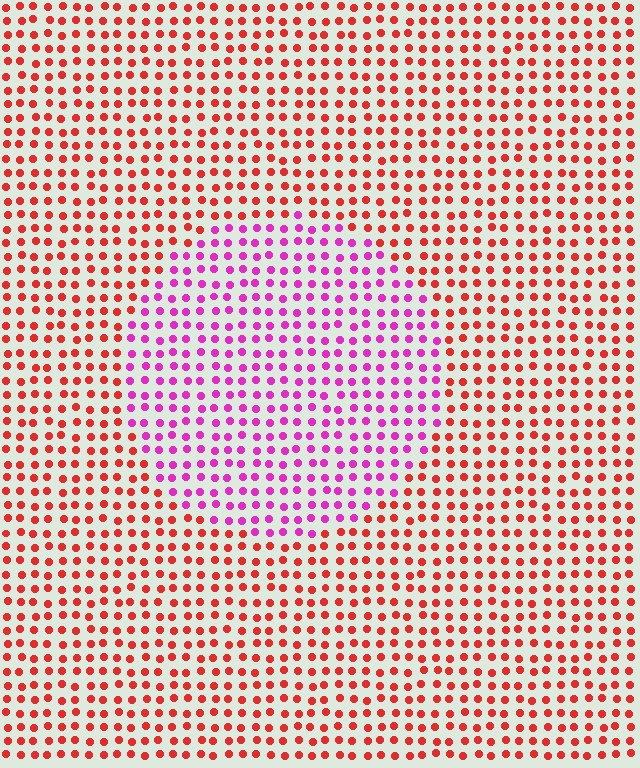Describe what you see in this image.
The image is filled with small red elements in a uniform arrangement. A circle-shaped region is visible where the elements are tinted to a slightly different hue, forming a subtle color boundary.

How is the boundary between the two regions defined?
The boundary is defined purely by a slight shift in hue (about 50 degrees). Spacing, size, and orientation are identical on both sides.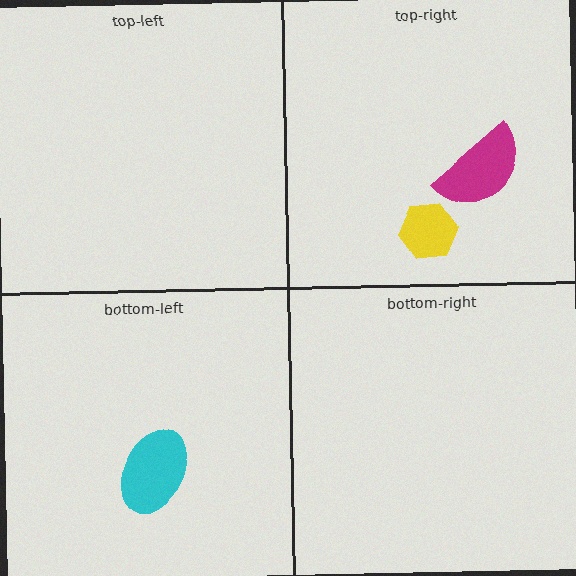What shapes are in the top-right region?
The yellow hexagon, the magenta semicircle.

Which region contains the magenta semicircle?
The top-right region.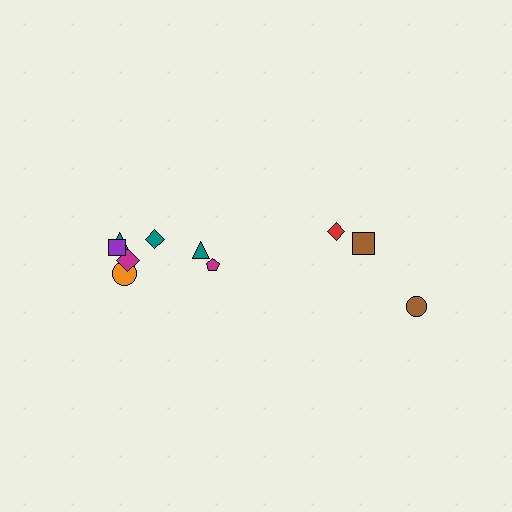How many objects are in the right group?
There are 3 objects.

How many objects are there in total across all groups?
There are 10 objects.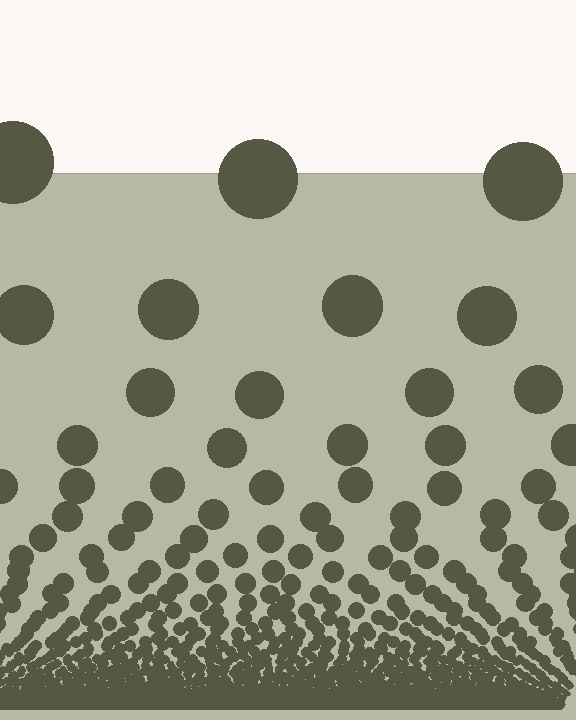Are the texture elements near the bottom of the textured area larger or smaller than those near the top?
Smaller. The gradient is inverted — elements near the bottom are smaller and denser.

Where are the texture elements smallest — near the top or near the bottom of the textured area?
Near the bottom.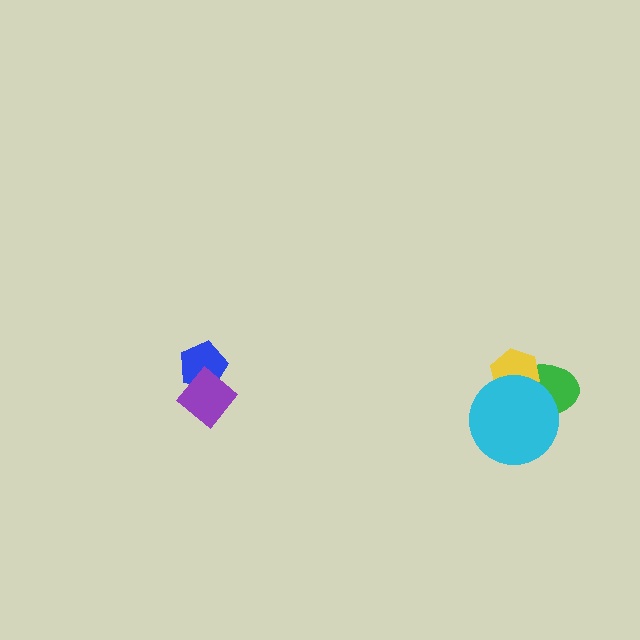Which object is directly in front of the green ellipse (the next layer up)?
The yellow hexagon is directly in front of the green ellipse.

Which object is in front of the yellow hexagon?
The cyan circle is in front of the yellow hexagon.